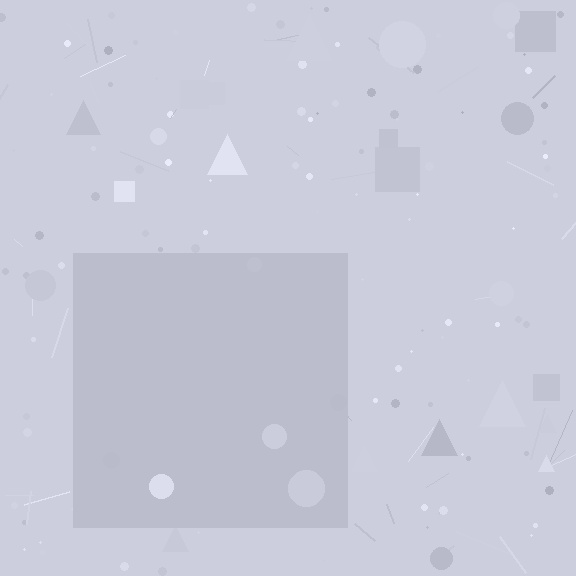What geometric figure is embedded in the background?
A square is embedded in the background.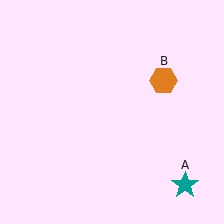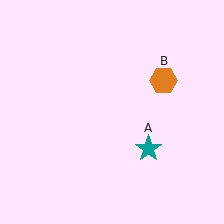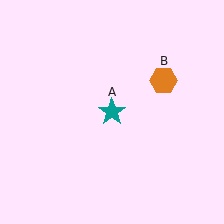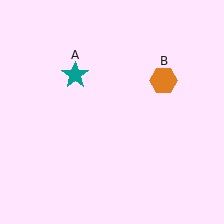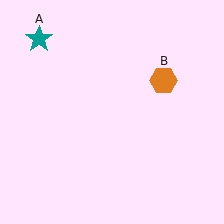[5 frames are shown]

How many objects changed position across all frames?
1 object changed position: teal star (object A).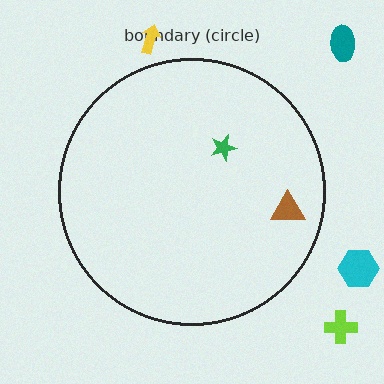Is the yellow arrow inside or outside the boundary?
Outside.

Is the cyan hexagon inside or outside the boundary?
Outside.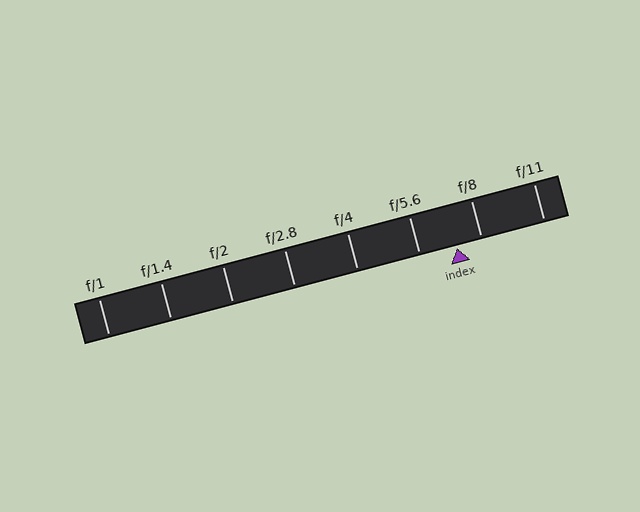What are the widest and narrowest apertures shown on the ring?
The widest aperture shown is f/1 and the narrowest is f/11.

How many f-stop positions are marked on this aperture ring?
There are 8 f-stop positions marked.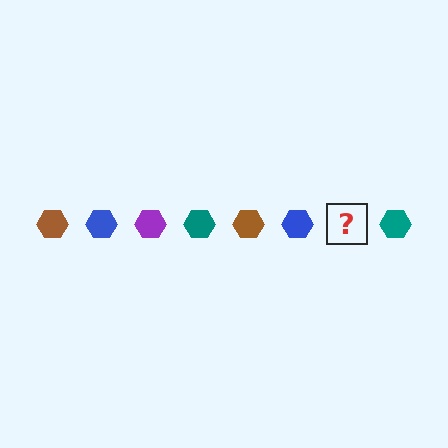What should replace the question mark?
The question mark should be replaced with a purple hexagon.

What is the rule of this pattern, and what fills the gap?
The rule is that the pattern cycles through brown, blue, purple, teal hexagons. The gap should be filled with a purple hexagon.